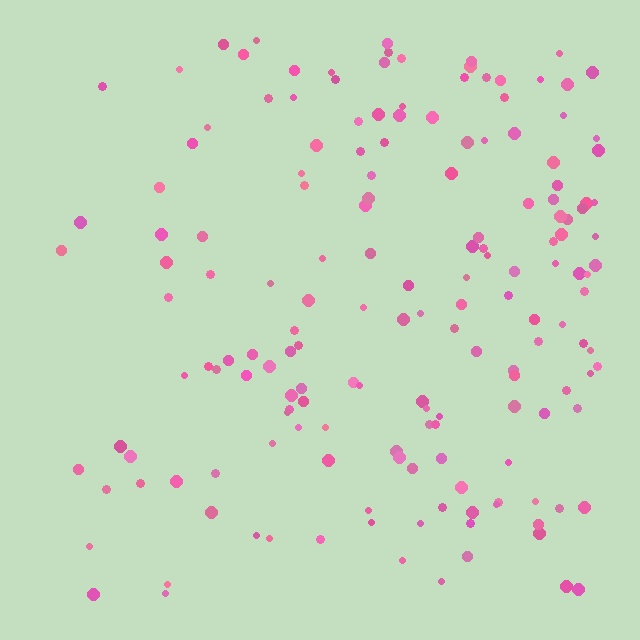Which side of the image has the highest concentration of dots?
The right.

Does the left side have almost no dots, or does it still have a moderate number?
Still a moderate number, just noticeably fewer than the right.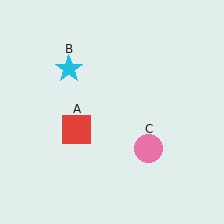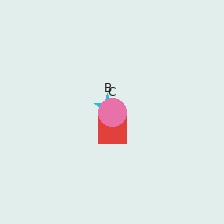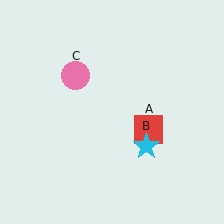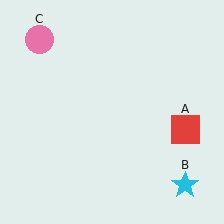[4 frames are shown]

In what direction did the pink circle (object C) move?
The pink circle (object C) moved up and to the left.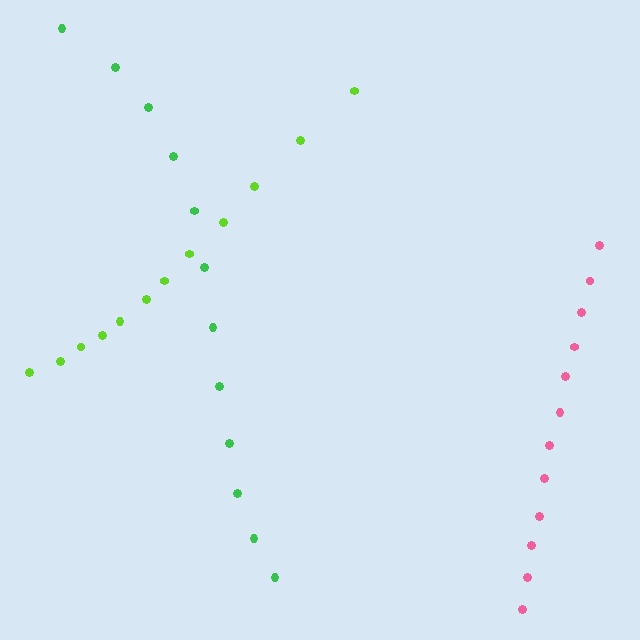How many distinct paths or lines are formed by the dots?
There are 3 distinct paths.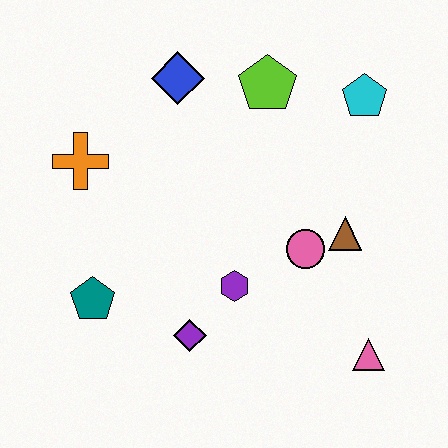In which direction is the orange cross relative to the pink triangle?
The orange cross is to the left of the pink triangle.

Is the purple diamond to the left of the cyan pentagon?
Yes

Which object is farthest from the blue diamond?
The pink triangle is farthest from the blue diamond.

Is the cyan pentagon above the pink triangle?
Yes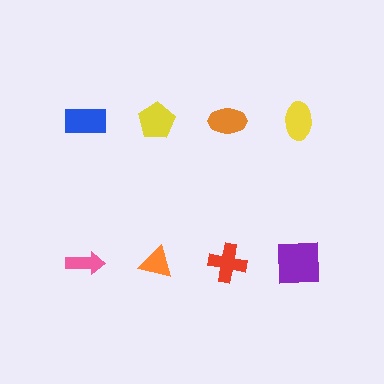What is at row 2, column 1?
A pink arrow.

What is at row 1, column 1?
A blue rectangle.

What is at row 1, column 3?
An orange ellipse.